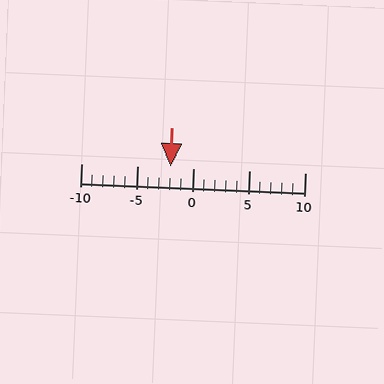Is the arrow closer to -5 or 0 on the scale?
The arrow is closer to 0.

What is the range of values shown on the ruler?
The ruler shows values from -10 to 10.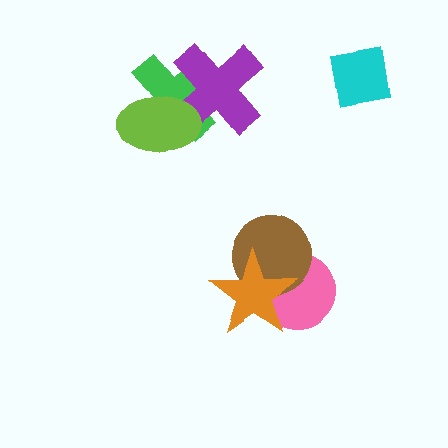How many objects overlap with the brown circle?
2 objects overlap with the brown circle.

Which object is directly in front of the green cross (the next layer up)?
The purple cross is directly in front of the green cross.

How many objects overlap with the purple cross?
2 objects overlap with the purple cross.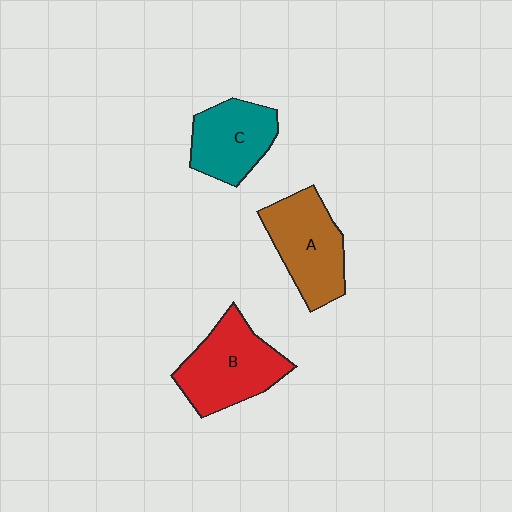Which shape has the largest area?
Shape B (red).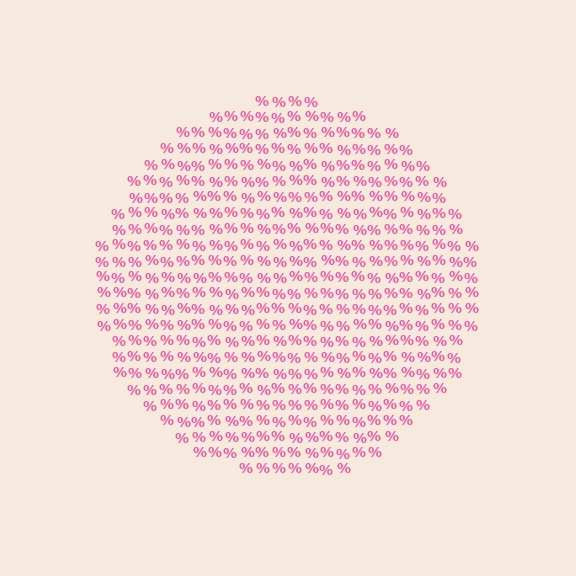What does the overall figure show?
The overall figure shows a circle.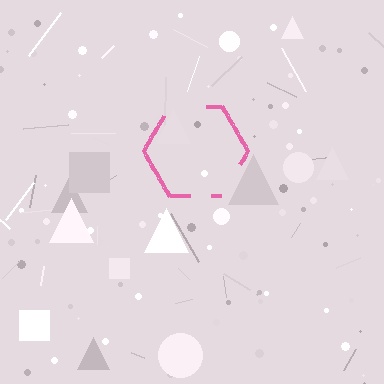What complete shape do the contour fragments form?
The contour fragments form a hexagon.